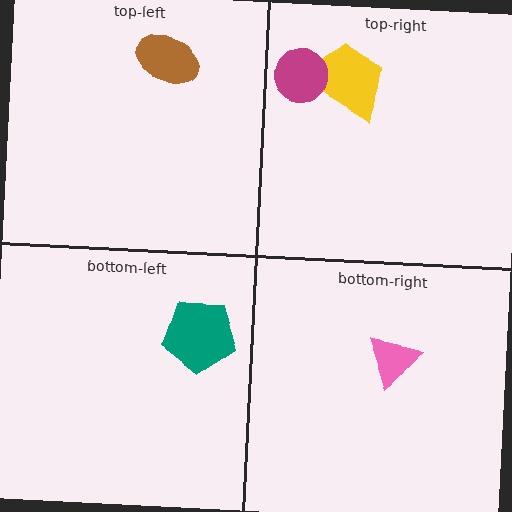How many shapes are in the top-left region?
1.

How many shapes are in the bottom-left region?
1.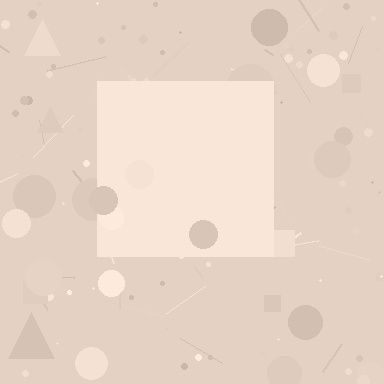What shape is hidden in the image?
A square is hidden in the image.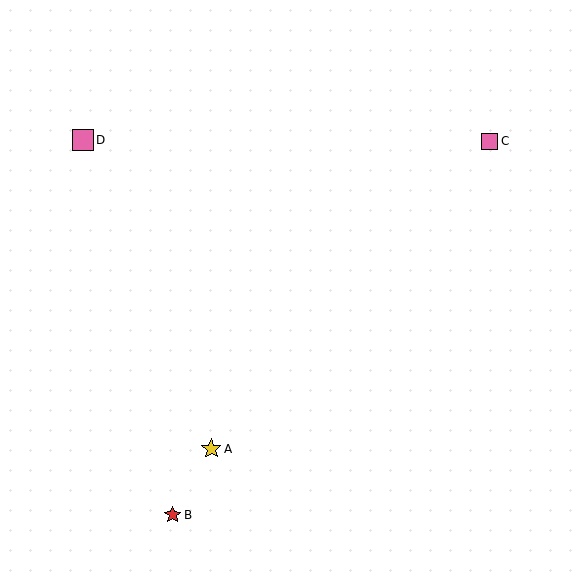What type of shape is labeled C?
Shape C is a pink square.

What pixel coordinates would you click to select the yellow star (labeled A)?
Click at (211, 449) to select the yellow star A.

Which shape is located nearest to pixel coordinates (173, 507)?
The red star (labeled B) at (173, 515) is nearest to that location.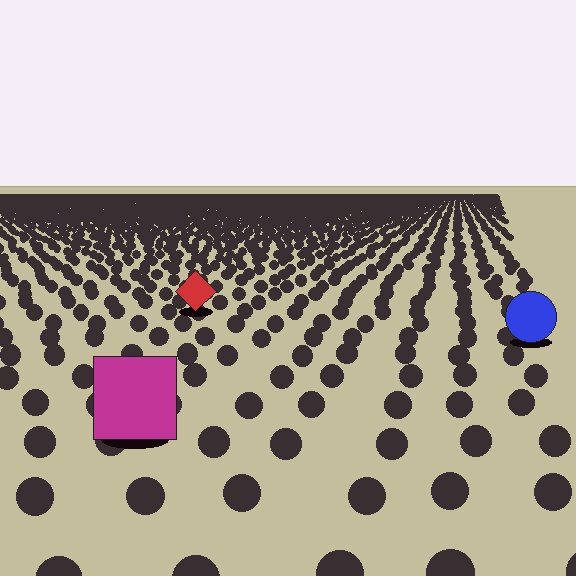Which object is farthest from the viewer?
The red diamond is farthest from the viewer. It appears smaller and the ground texture around it is denser.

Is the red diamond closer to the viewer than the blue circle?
No. The blue circle is closer — you can tell from the texture gradient: the ground texture is coarser near it.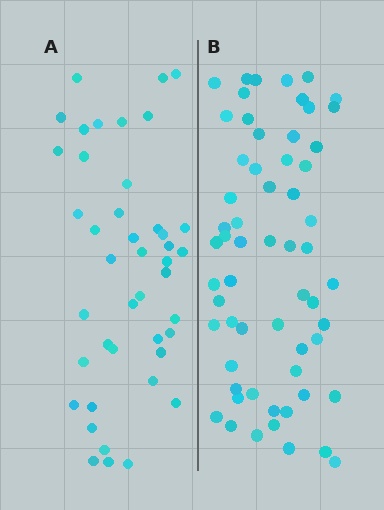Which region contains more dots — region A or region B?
Region B (the right region) has more dots.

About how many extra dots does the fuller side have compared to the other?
Region B has approximately 15 more dots than region A.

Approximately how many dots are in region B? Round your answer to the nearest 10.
About 60 dots.